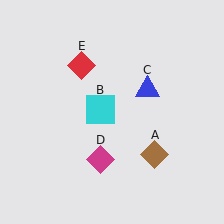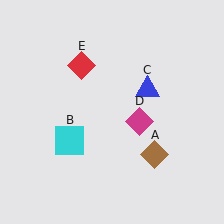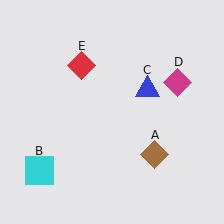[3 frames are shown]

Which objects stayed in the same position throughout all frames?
Brown diamond (object A) and blue triangle (object C) and red diamond (object E) remained stationary.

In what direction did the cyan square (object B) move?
The cyan square (object B) moved down and to the left.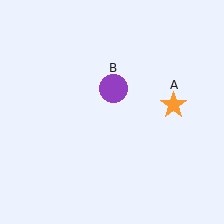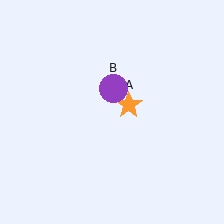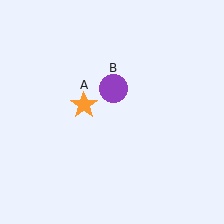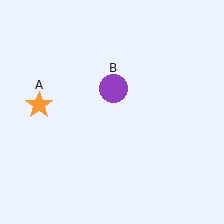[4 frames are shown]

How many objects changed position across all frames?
1 object changed position: orange star (object A).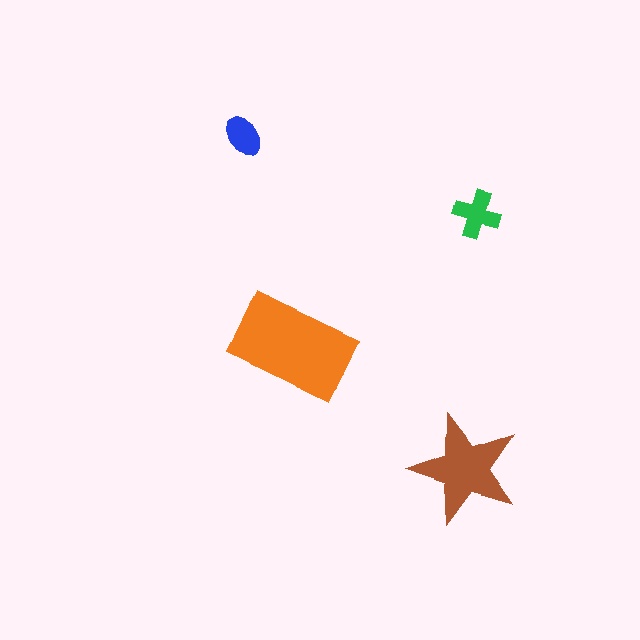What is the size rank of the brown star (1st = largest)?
2nd.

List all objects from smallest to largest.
The blue ellipse, the green cross, the brown star, the orange rectangle.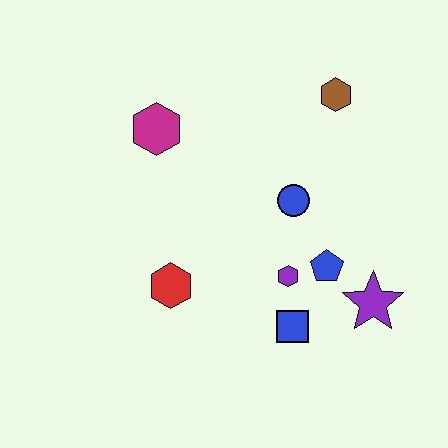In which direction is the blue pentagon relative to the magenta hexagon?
The blue pentagon is to the right of the magenta hexagon.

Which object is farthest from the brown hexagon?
The red hexagon is farthest from the brown hexagon.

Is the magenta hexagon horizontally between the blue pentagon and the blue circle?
No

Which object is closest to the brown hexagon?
The blue circle is closest to the brown hexagon.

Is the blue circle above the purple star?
Yes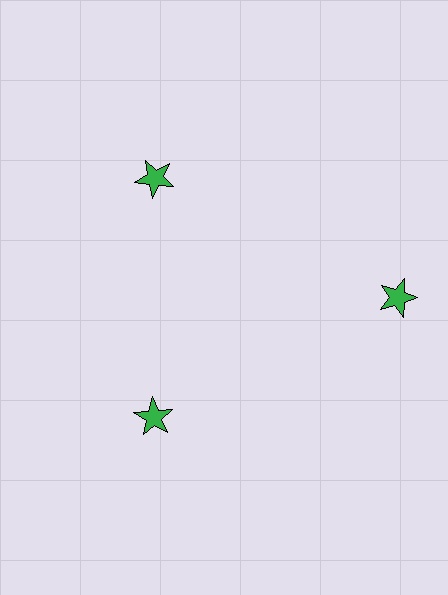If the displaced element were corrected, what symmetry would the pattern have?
It would have 3-fold rotational symmetry — the pattern would map onto itself every 120 degrees.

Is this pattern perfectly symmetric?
No. The 3 green stars are arranged in a ring, but one element near the 3 o'clock position is pushed outward from the center, breaking the 3-fold rotational symmetry.